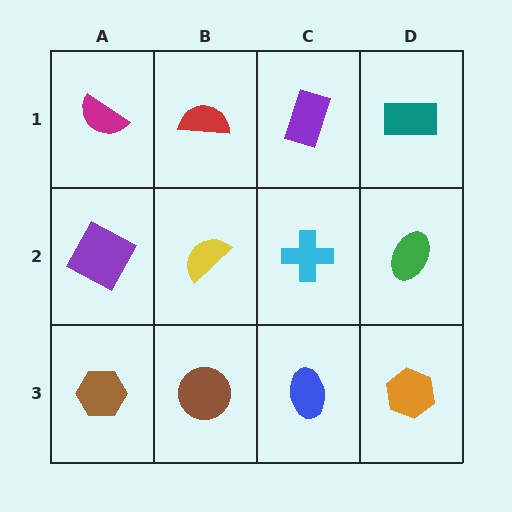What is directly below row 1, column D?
A green ellipse.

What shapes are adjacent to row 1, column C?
A cyan cross (row 2, column C), a red semicircle (row 1, column B), a teal rectangle (row 1, column D).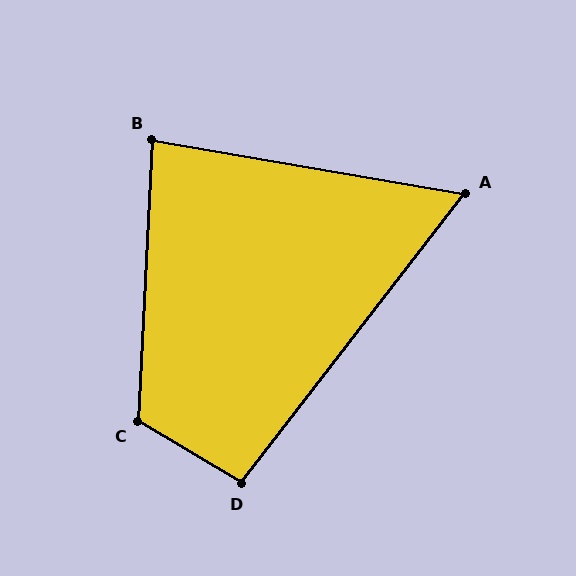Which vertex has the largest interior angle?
C, at approximately 118 degrees.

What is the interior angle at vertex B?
Approximately 83 degrees (acute).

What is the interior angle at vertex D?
Approximately 97 degrees (obtuse).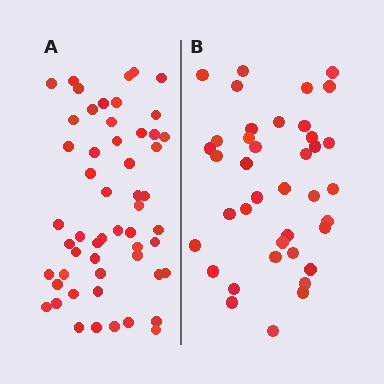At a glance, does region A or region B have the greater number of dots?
Region A (the left region) has more dots.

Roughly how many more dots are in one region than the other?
Region A has approximately 15 more dots than region B.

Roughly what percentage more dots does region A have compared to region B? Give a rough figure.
About 40% more.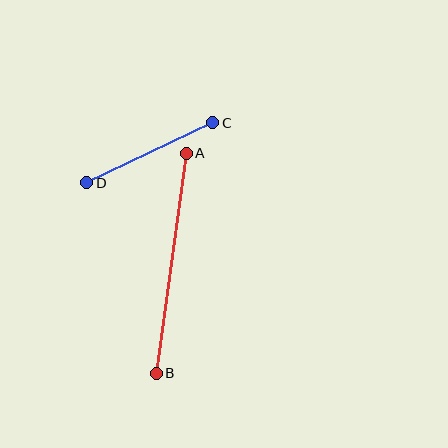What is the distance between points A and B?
The distance is approximately 222 pixels.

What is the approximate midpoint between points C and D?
The midpoint is at approximately (150, 153) pixels.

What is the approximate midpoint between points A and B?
The midpoint is at approximately (171, 263) pixels.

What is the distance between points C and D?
The distance is approximately 139 pixels.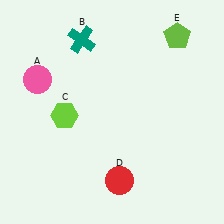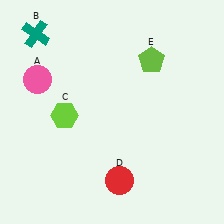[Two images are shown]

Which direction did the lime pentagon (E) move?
The lime pentagon (E) moved left.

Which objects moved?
The objects that moved are: the teal cross (B), the lime pentagon (E).